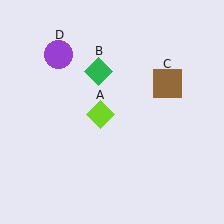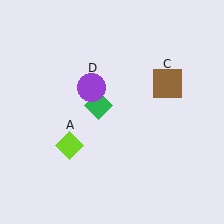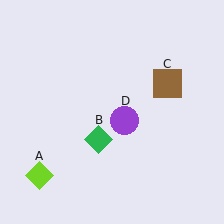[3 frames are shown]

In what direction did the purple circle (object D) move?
The purple circle (object D) moved down and to the right.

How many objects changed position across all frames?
3 objects changed position: lime diamond (object A), green diamond (object B), purple circle (object D).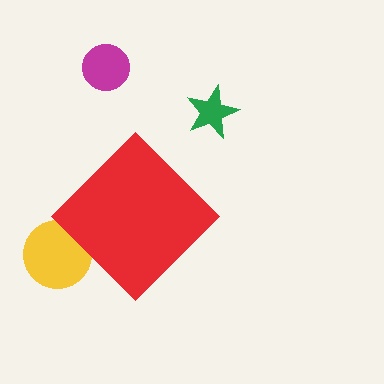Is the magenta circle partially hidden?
No, the magenta circle is fully visible.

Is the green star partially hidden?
No, the green star is fully visible.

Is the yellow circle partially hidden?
Yes, the yellow circle is partially hidden behind the red diamond.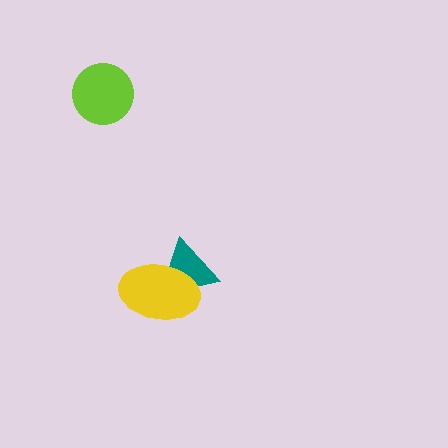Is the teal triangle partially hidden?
Yes, it is partially covered by another shape.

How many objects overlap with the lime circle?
0 objects overlap with the lime circle.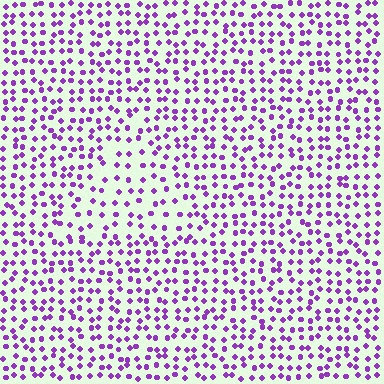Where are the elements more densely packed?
The elements are more densely packed outside the triangle boundary.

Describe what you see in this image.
The image contains small purple elements arranged at two different densities. A triangle-shaped region is visible where the elements are less densely packed than the surrounding area.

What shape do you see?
I see a triangle.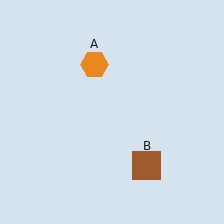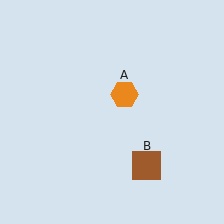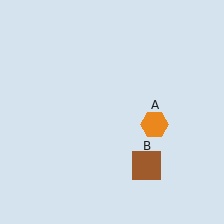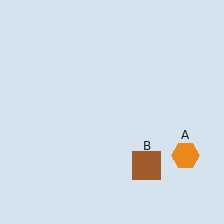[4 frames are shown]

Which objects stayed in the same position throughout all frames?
Brown square (object B) remained stationary.